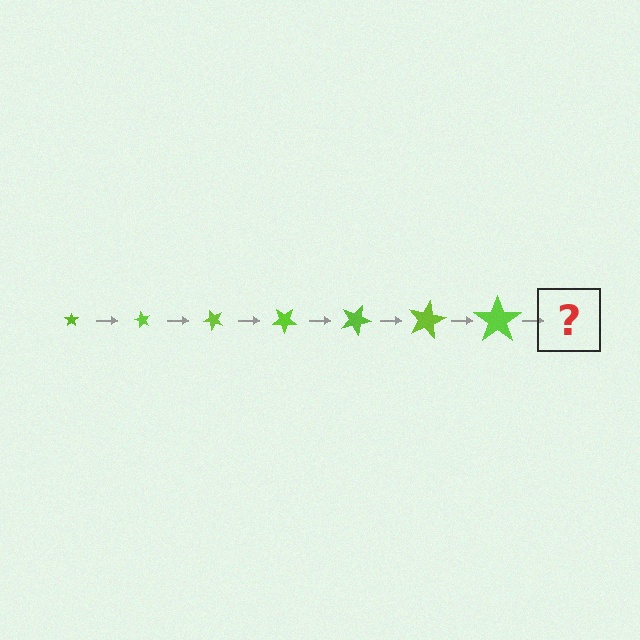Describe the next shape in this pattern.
It should be a star, larger than the previous one and rotated 420 degrees from the start.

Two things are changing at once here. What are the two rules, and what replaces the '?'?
The two rules are that the star grows larger each step and it rotates 60 degrees each step. The '?' should be a star, larger than the previous one and rotated 420 degrees from the start.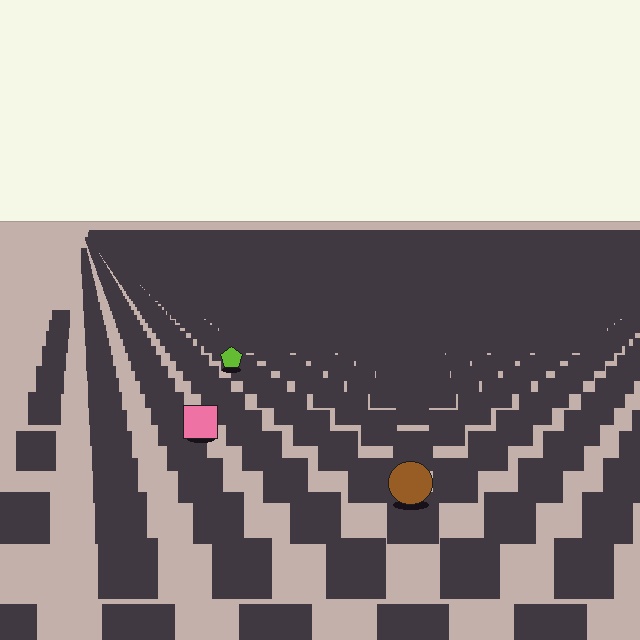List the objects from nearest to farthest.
From nearest to farthest: the brown circle, the pink square, the lime pentagon.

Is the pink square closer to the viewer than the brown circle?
No. The brown circle is closer — you can tell from the texture gradient: the ground texture is coarser near it.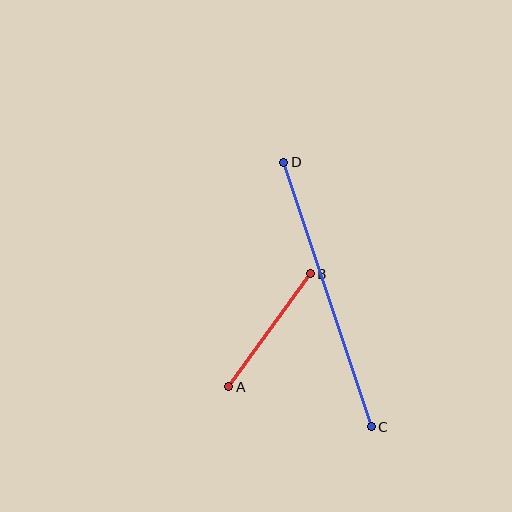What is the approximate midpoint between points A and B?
The midpoint is at approximately (270, 330) pixels.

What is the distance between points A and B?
The distance is approximately 139 pixels.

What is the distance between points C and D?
The distance is approximately 279 pixels.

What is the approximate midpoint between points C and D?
The midpoint is at approximately (328, 294) pixels.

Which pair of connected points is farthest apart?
Points C and D are farthest apart.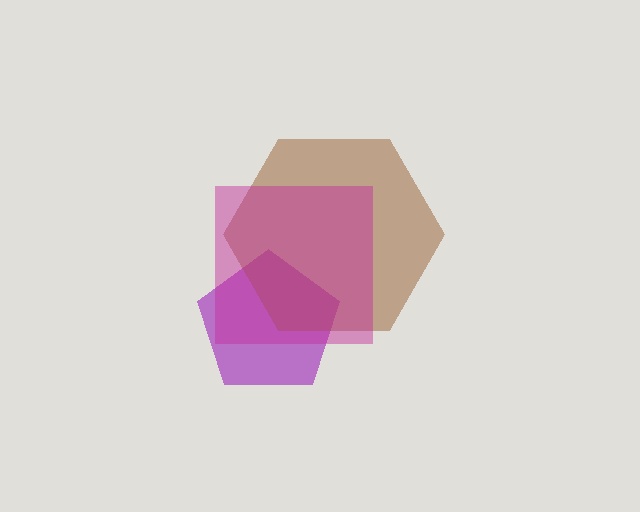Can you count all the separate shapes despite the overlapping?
Yes, there are 3 separate shapes.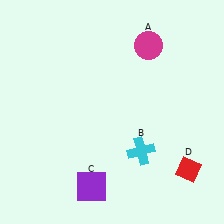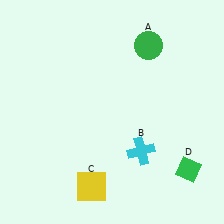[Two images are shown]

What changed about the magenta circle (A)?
In Image 1, A is magenta. In Image 2, it changed to green.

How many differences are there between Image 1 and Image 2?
There are 3 differences between the two images.